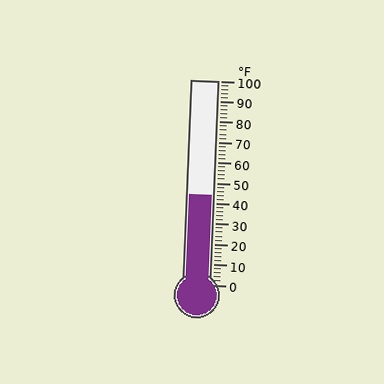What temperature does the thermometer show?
The thermometer shows approximately 44°F.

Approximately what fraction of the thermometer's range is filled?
The thermometer is filled to approximately 45% of its range.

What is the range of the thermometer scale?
The thermometer scale ranges from 0°F to 100°F.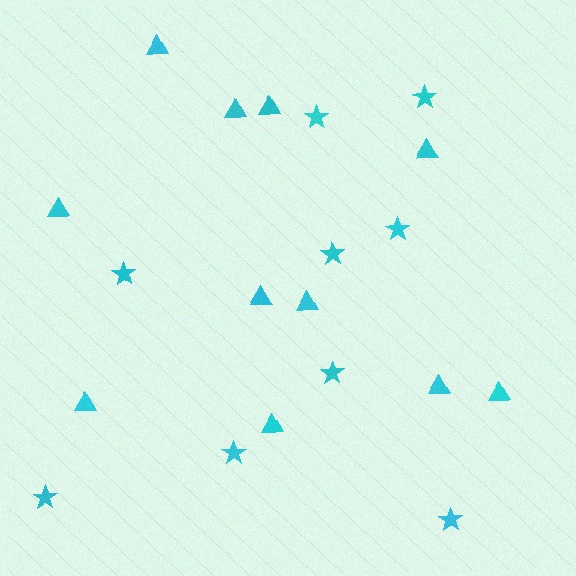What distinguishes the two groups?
There are 2 groups: one group of triangles (11) and one group of stars (9).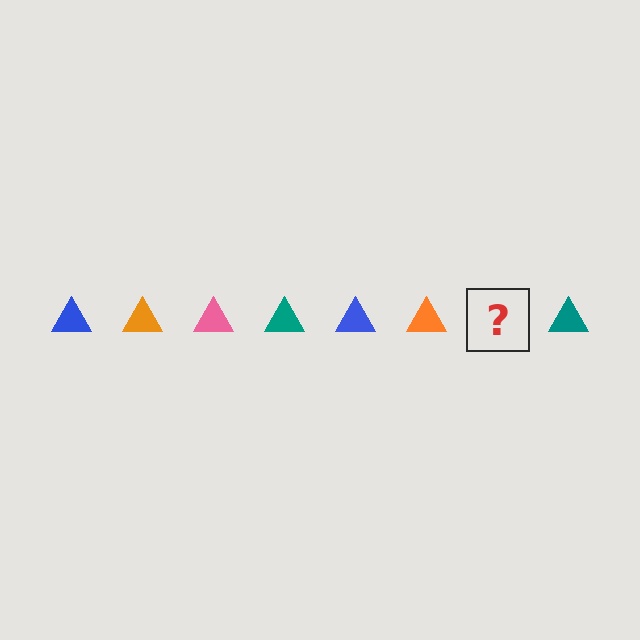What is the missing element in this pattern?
The missing element is a pink triangle.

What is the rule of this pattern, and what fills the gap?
The rule is that the pattern cycles through blue, orange, pink, teal triangles. The gap should be filled with a pink triangle.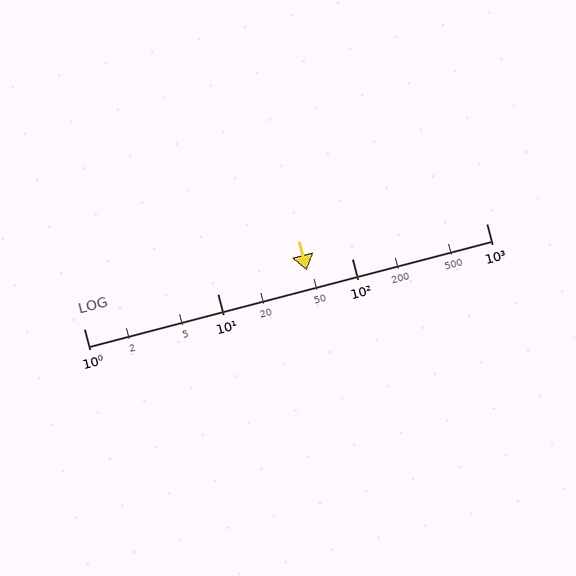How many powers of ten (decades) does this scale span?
The scale spans 3 decades, from 1 to 1000.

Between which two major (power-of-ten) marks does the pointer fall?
The pointer is between 10 and 100.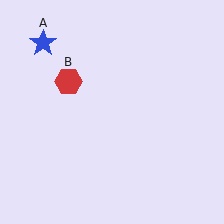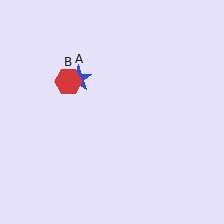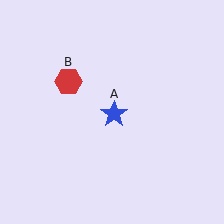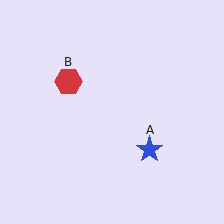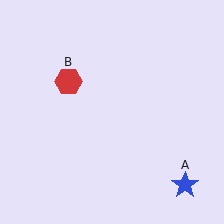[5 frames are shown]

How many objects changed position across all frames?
1 object changed position: blue star (object A).